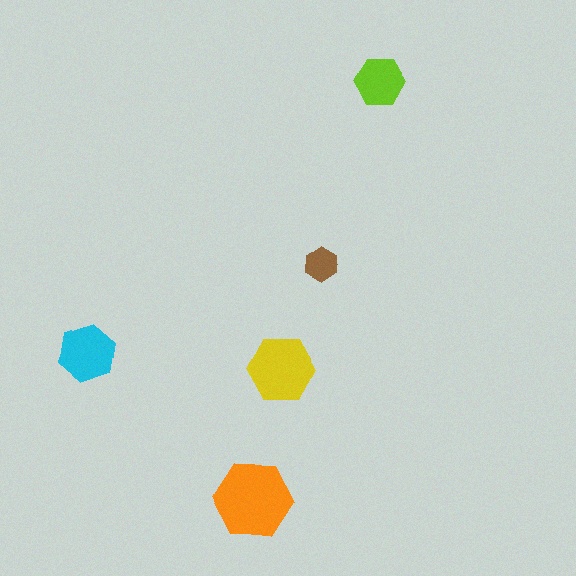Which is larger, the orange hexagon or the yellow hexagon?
The orange one.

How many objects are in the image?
There are 5 objects in the image.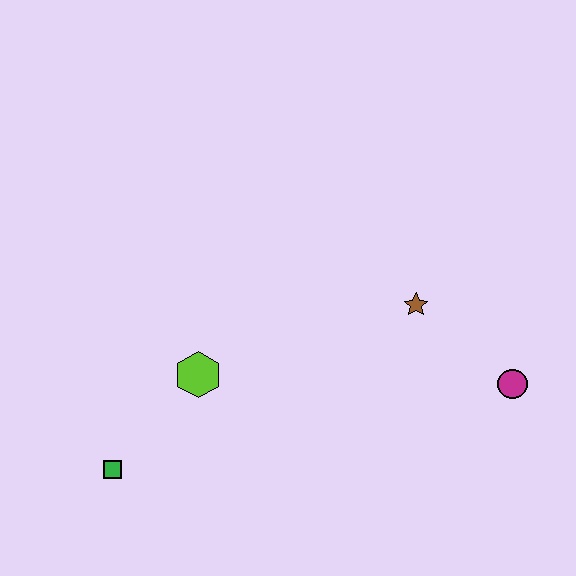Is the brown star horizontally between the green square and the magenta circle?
Yes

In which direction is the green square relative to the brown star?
The green square is to the left of the brown star.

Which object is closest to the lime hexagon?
The green square is closest to the lime hexagon.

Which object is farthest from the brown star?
The green square is farthest from the brown star.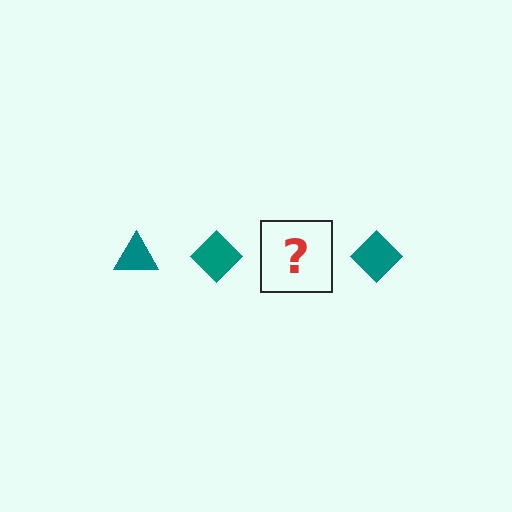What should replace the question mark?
The question mark should be replaced with a teal triangle.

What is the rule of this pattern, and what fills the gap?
The rule is that the pattern cycles through triangle, diamond shapes in teal. The gap should be filled with a teal triangle.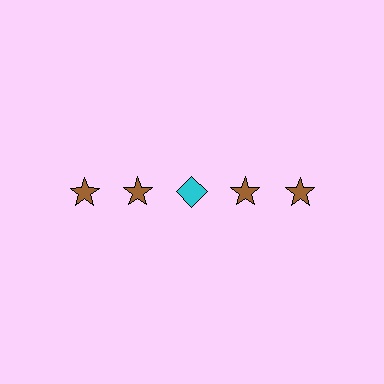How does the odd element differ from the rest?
It differs in both color (cyan instead of brown) and shape (diamond instead of star).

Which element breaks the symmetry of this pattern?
The cyan diamond in the top row, center column breaks the symmetry. All other shapes are brown stars.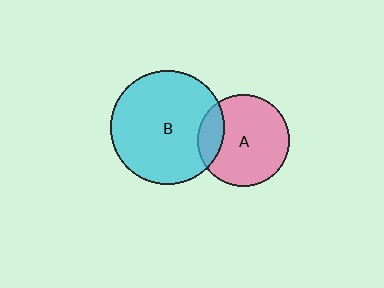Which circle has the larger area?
Circle B (cyan).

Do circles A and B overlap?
Yes.